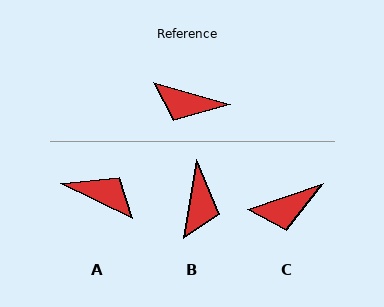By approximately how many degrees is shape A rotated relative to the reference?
Approximately 170 degrees counter-clockwise.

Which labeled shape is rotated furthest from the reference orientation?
A, about 170 degrees away.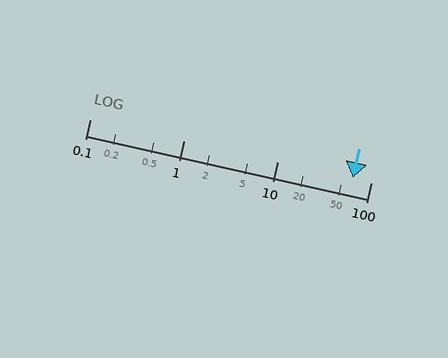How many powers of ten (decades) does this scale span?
The scale spans 3 decades, from 0.1 to 100.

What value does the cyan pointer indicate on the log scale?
The pointer indicates approximately 64.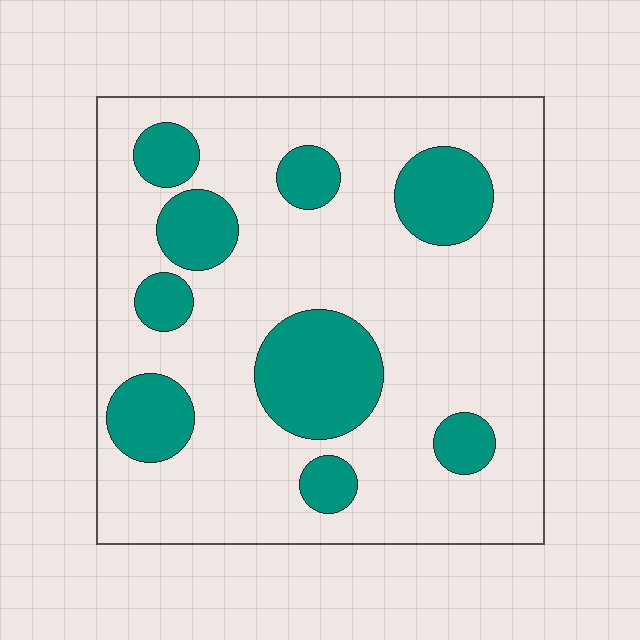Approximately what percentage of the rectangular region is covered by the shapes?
Approximately 25%.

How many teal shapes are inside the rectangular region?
9.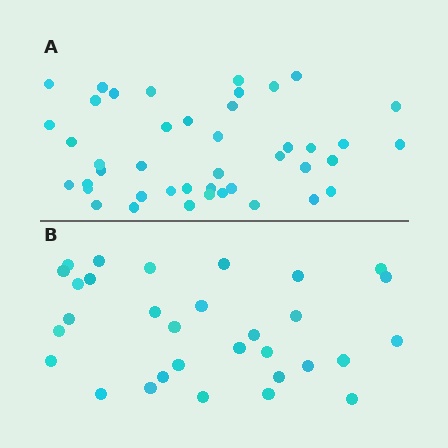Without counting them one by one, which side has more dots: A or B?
Region A (the top region) has more dots.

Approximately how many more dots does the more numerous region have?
Region A has roughly 12 or so more dots than region B.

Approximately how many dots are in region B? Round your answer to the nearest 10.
About 30 dots. (The exact count is 31, which rounds to 30.)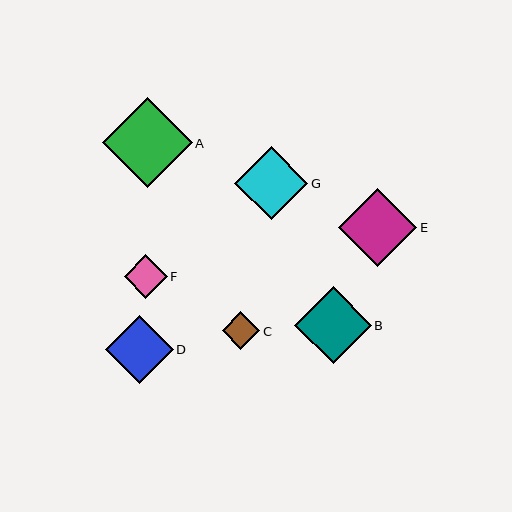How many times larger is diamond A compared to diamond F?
Diamond A is approximately 2.1 times the size of diamond F.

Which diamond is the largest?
Diamond A is the largest with a size of approximately 90 pixels.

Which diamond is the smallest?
Diamond C is the smallest with a size of approximately 38 pixels.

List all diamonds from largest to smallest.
From largest to smallest: A, E, B, G, D, F, C.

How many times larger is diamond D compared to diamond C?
Diamond D is approximately 1.8 times the size of diamond C.